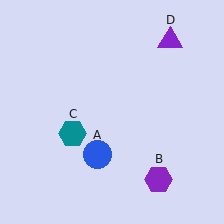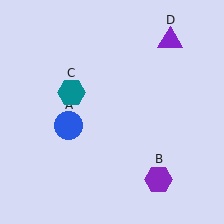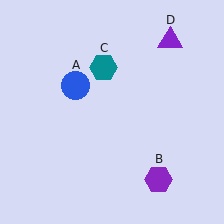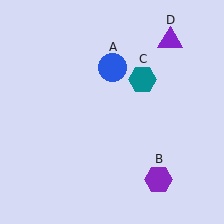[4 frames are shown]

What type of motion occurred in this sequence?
The blue circle (object A), teal hexagon (object C) rotated clockwise around the center of the scene.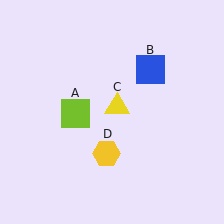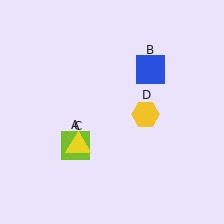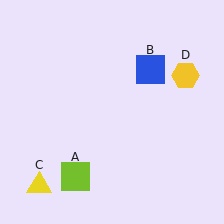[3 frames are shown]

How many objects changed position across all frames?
3 objects changed position: lime square (object A), yellow triangle (object C), yellow hexagon (object D).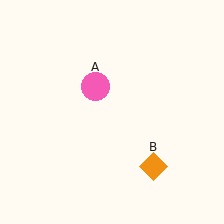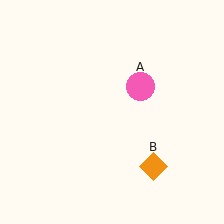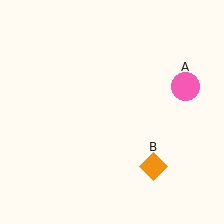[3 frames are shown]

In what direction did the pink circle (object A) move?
The pink circle (object A) moved right.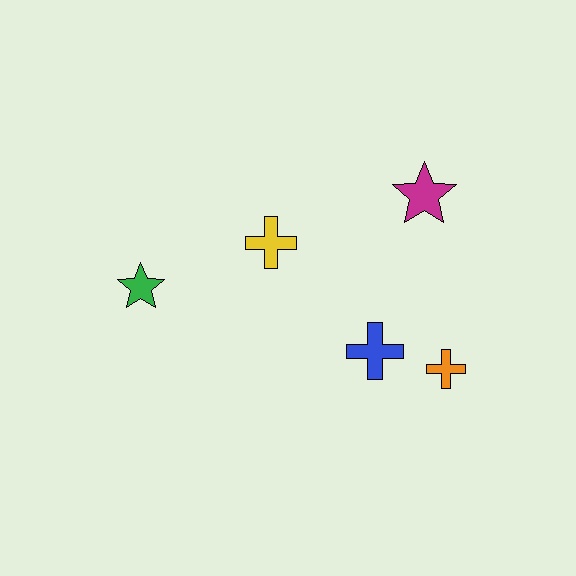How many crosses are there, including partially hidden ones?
There are 3 crosses.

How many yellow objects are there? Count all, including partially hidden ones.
There is 1 yellow object.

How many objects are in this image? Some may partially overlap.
There are 5 objects.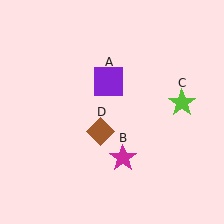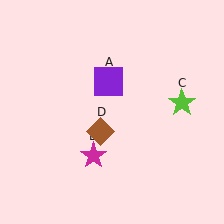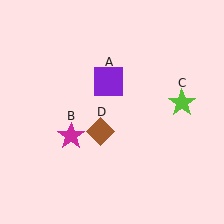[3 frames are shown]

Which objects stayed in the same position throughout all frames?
Purple square (object A) and lime star (object C) and brown diamond (object D) remained stationary.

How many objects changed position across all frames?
1 object changed position: magenta star (object B).